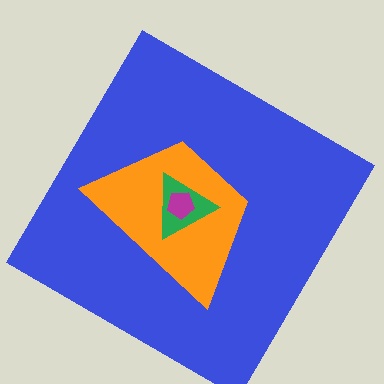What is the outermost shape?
The blue diamond.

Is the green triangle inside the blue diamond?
Yes.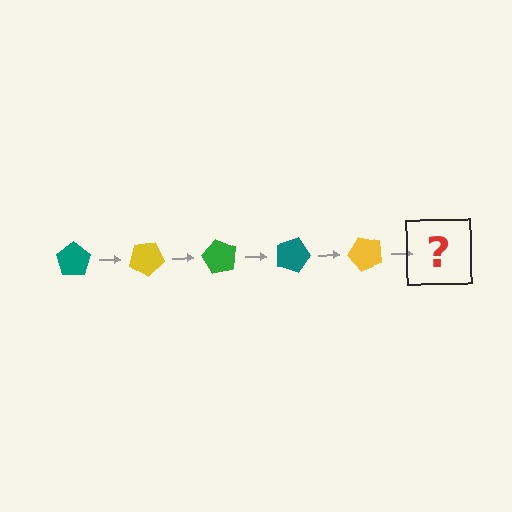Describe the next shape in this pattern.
It should be a green pentagon, rotated 150 degrees from the start.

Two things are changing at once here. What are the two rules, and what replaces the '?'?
The two rules are that it rotates 30 degrees each step and the color cycles through teal, yellow, and green. The '?' should be a green pentagon, rotated 150 degrees from the start.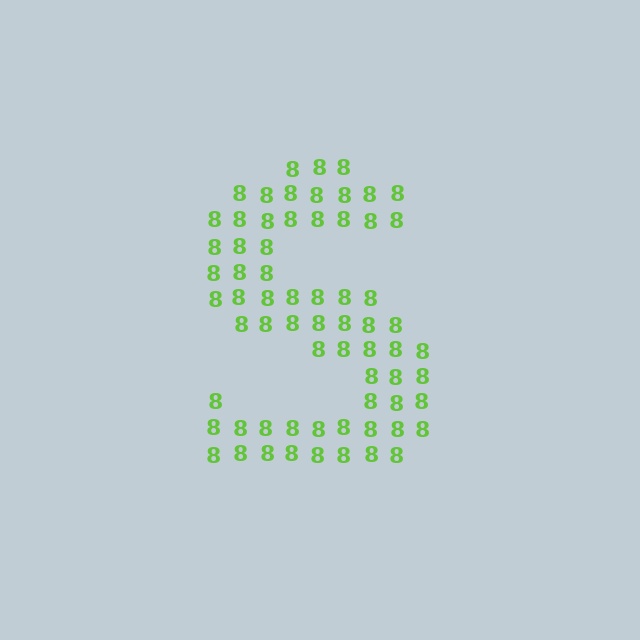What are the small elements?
The small elements are digit 8's.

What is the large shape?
The large shape is the letter S.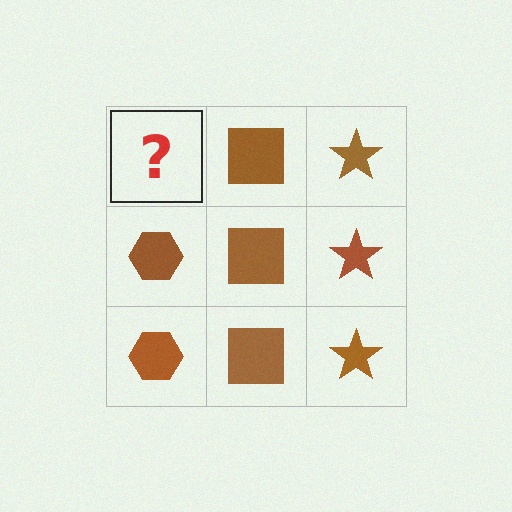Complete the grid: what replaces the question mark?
The question mark should be replaced with a brown hexagon.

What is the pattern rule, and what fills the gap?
The rule is that each column has a consistent shape. The gap should be filled with a brown hexagon.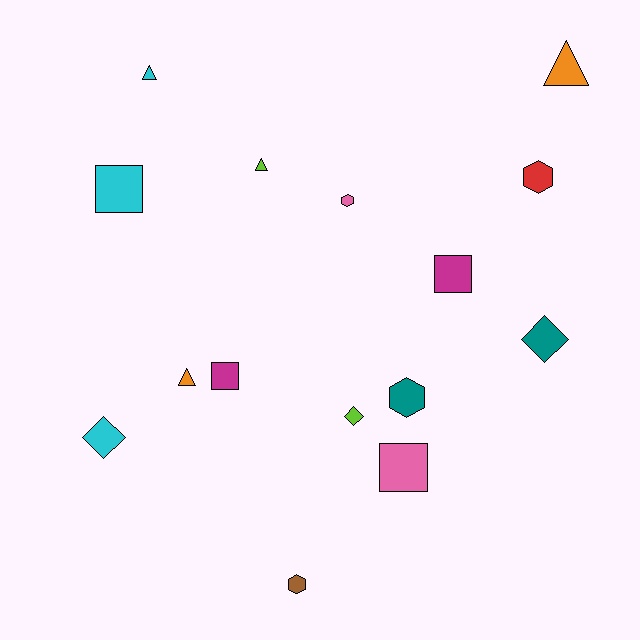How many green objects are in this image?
There are no green objects.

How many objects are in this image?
There are 15 objects.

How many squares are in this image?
There are 4 squares.